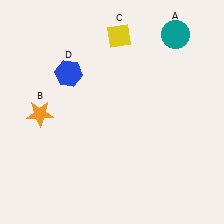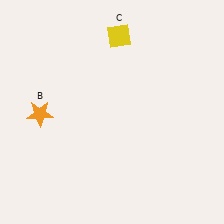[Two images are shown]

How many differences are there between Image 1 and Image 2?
There are 2 differences between the two images.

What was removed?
The blue hexagon (D), the teal circle (A) were removed in Image 2.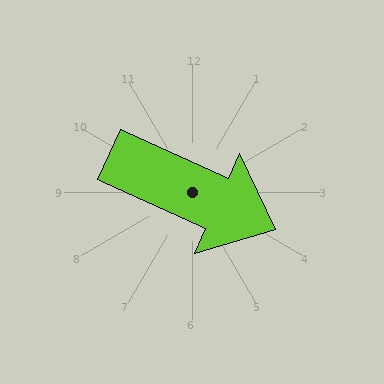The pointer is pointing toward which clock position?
Roughly 4 o'clock.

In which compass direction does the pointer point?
Southeast.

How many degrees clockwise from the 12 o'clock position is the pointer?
Approximately 114 degrees.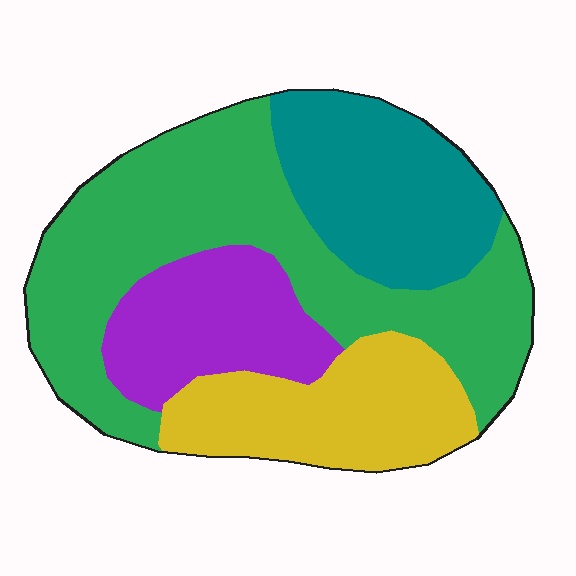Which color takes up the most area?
Green, at roughly 45%.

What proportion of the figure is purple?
Purple covers 17% of the figure.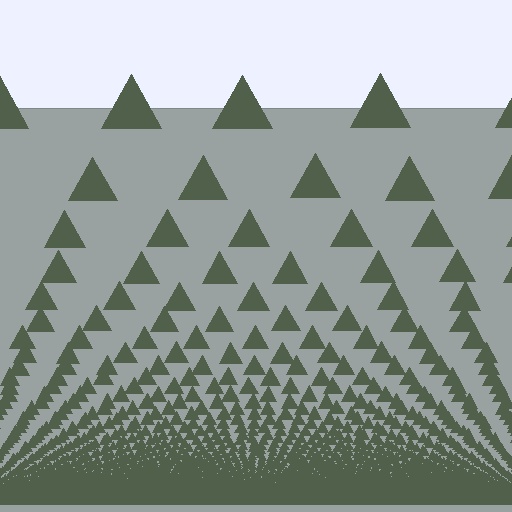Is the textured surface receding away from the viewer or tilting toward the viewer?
The surface appears to tilt toward the viewer. Texture elements get larger and sparser toward the top.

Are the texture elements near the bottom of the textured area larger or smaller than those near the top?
Smaller. The gradient is inverted — elements near the bottom are smaller and denser.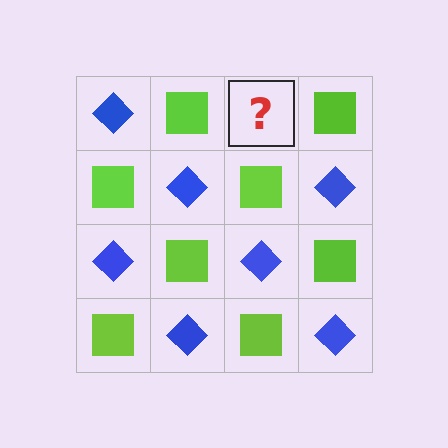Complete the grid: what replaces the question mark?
The question mark should be replaced with a blue diamond.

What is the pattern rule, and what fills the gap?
The rule is that it alternates blue diamond and lime square in a checkerboard pattern. The gap should be filled with a blue diamond.